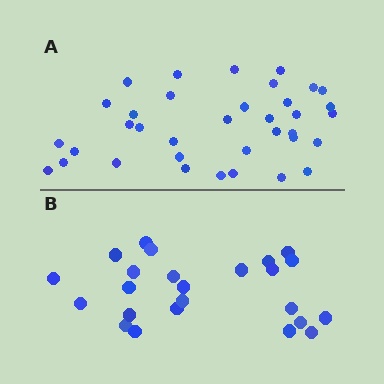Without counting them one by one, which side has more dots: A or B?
Region A (the top region) has more dots.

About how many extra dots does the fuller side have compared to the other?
Region A has roughly 12 or so more dots than region B.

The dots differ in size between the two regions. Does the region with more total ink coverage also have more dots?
No. Region B has more total ink coverage because its dots are larger, but region A actually contains more individual dots. Total area can be misleading — the number of items is what matters here.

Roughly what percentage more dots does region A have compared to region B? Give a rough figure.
About 50% more.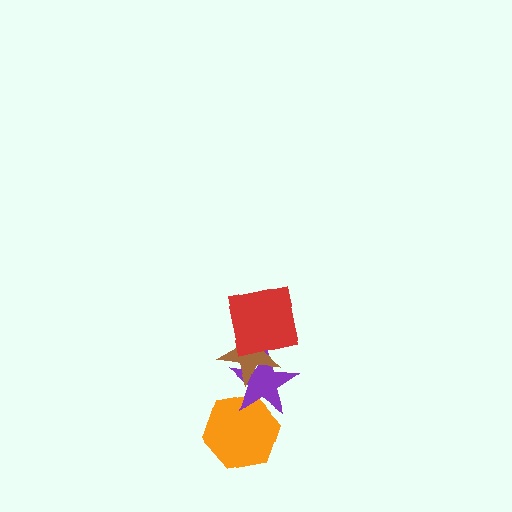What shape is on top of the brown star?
The red square is on top of the brown star.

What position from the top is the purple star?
The purple star is 3rd from the top.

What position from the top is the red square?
The red square is 1st from the top.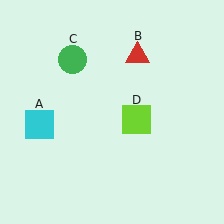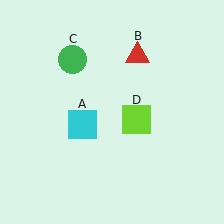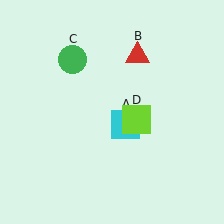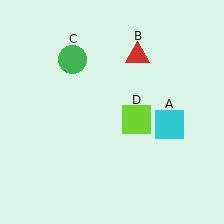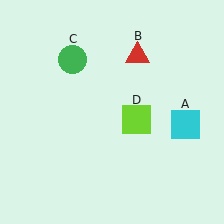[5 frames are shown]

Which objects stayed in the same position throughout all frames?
Red triangle (object B) and green circle (object C) and lime square (object D) remained stationary.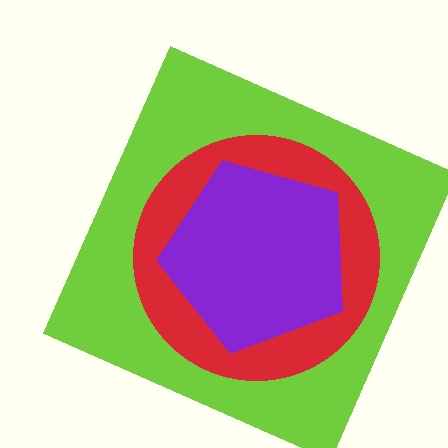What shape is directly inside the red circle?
The purple pentagon.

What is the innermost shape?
The purple pentagon.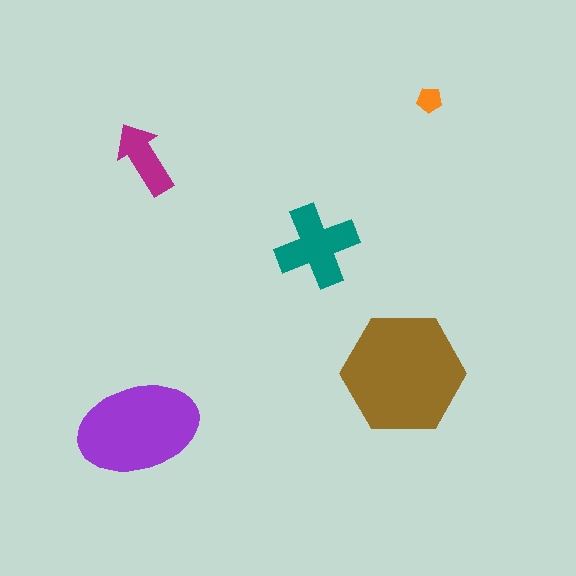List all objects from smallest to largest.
The orange pentagon, the magenta arrow, the teal cross, the purple ellipse, the brown hexagon.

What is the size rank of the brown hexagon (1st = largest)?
1st.